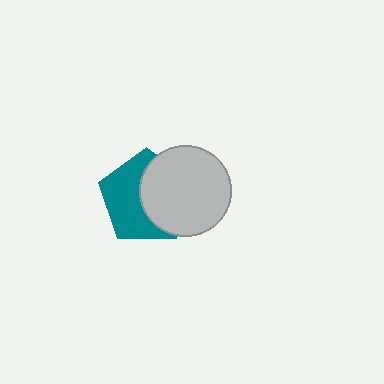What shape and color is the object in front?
The object in front is a light gray circle.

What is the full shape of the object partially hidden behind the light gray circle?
The partially hidden object is a teal pentagon.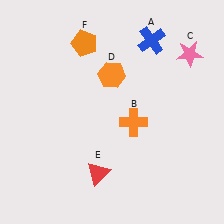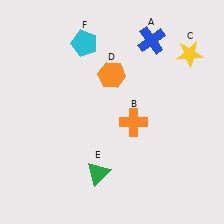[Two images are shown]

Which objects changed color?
C changed from pink to yellow. E changed from red to green. F changed from orange to cyan.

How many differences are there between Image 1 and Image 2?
There are 3 differences between the two images.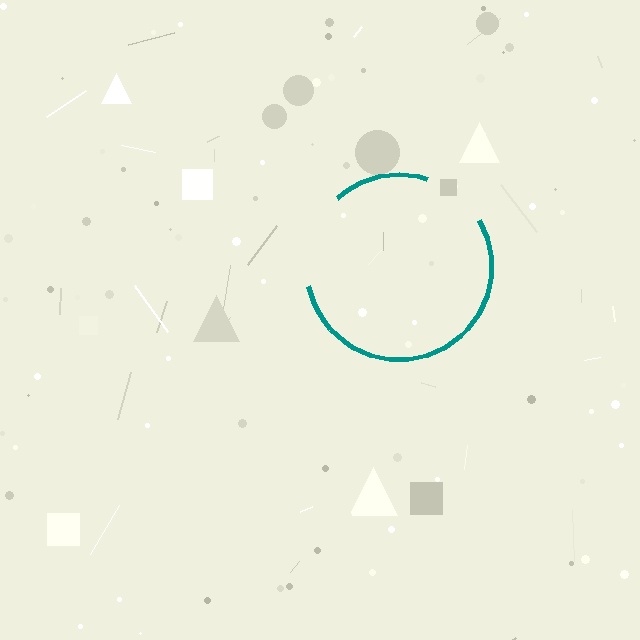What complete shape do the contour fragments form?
The contour fragments form a circle.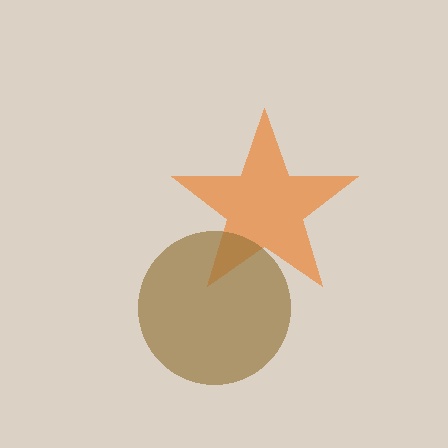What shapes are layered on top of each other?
The layered shapes are: an orange star, a brown circle.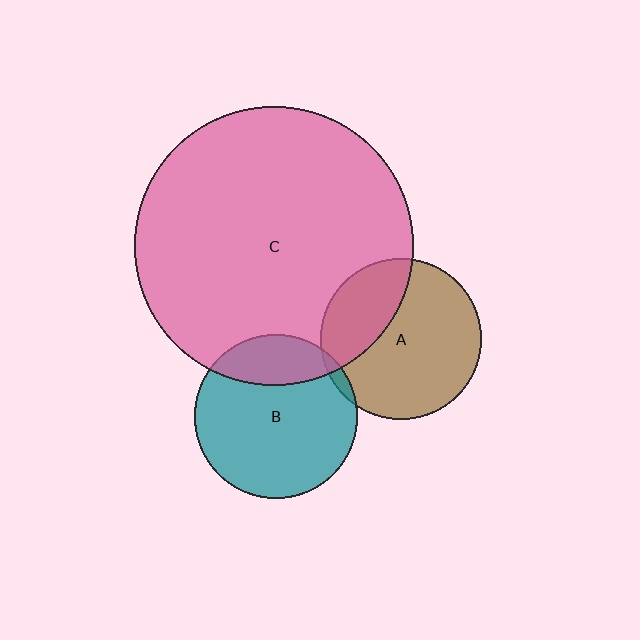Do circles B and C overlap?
Yes.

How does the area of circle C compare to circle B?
Approximately 2.9 times.